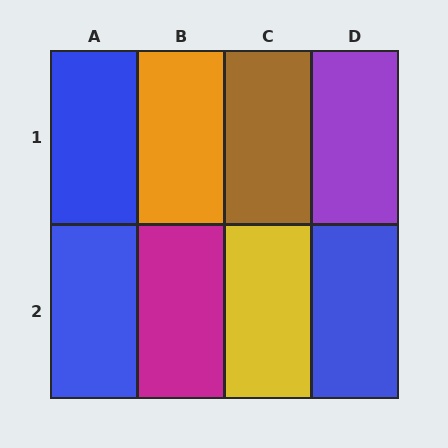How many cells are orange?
1 cell is orange.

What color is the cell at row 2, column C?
Yellow.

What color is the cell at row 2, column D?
Blue.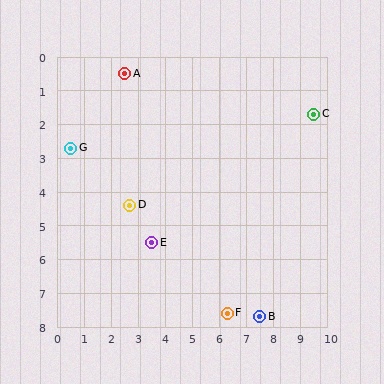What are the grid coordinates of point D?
Point D is at approximately (2.7, 4.4).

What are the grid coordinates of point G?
Point G is at approximately (0.5, 2.7).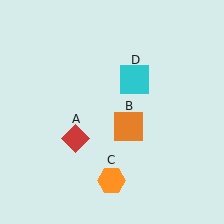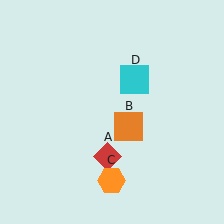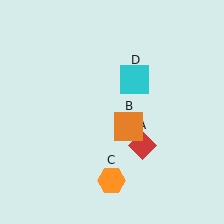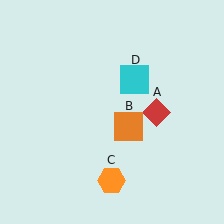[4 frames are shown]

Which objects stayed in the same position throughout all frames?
Orange square (object B) and orange hexagon (object C) and cyan square (object D) remained stationary.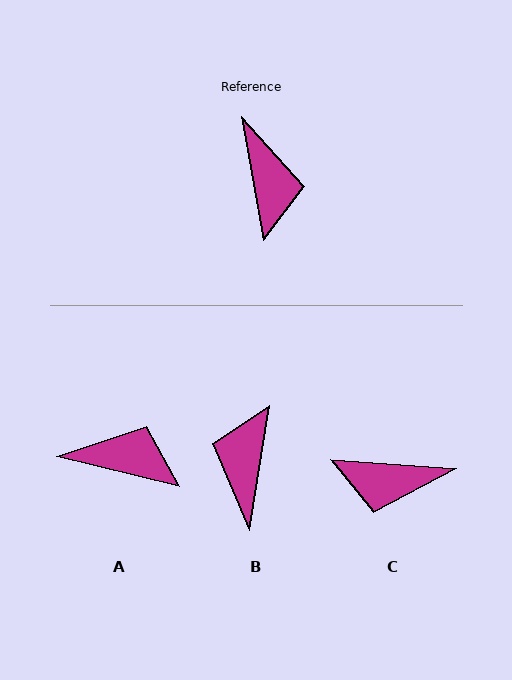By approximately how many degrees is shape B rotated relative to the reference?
Approximately 161 degrees counter-clockwise.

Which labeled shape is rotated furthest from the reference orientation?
B, about 161 degrees away.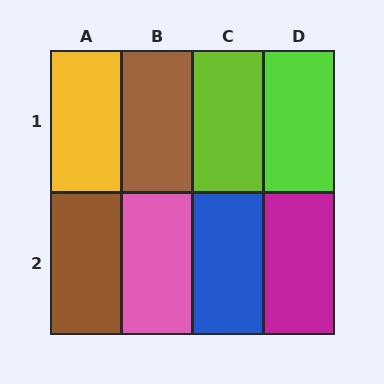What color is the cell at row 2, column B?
Pink.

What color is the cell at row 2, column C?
Blue.